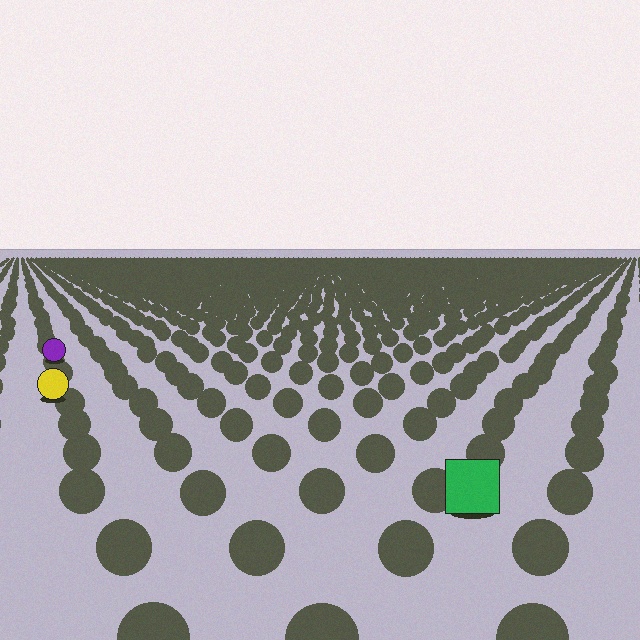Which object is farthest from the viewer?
The purple circle is farthest from the viewer. It appears smaller and the ground texture around it is denser.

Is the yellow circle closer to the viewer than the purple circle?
Yes. The yellow circle is closer — you can tell from the texture gradient: the ground texture is coarser near it.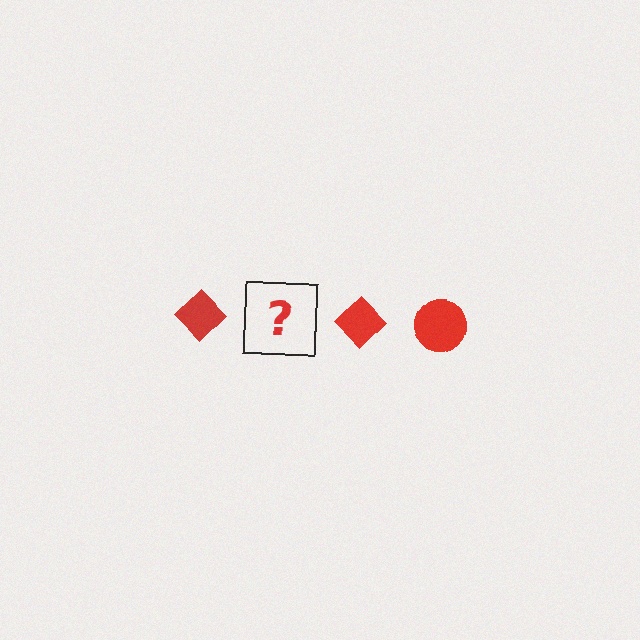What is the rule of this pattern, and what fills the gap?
The rule is that the pattern cycles through diamond, circle shapes in red. The gap should be filled with a red circle.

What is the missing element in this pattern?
The missing element is a red circle.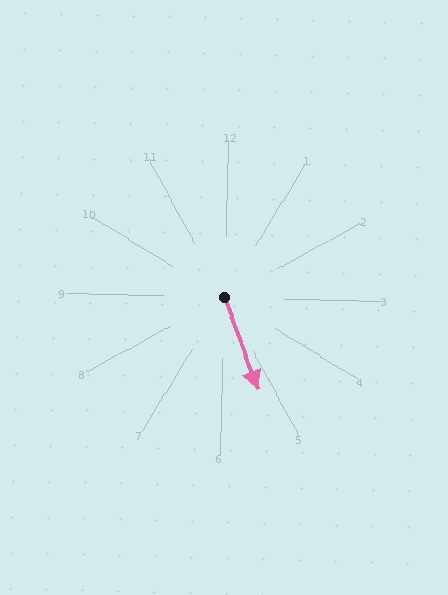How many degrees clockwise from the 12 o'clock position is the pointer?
Approximately 158 degrees.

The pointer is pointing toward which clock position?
Roughly 5 o'clock.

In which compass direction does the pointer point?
South.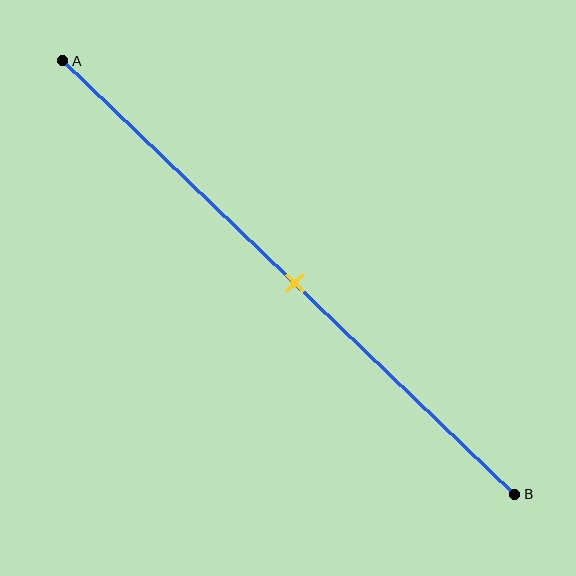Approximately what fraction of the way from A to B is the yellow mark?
The yellow mark is approximately 50% of the way from A to B.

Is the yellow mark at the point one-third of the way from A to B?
No, the mark is at about 50% from A, not at the 33% one-third point.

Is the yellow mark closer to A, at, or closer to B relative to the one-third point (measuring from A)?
The yellow mark is closer to point B than the one-third point of segment AB.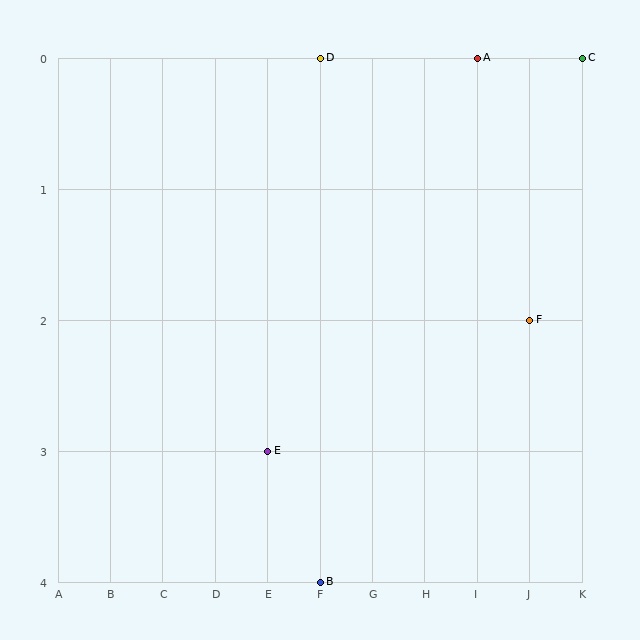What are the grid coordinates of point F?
Point F is at grid coordinates (J, 2).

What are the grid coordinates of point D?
Point D is at grid coordinates (F, 0).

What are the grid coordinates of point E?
Point E is at grid coordinates (E, 3).